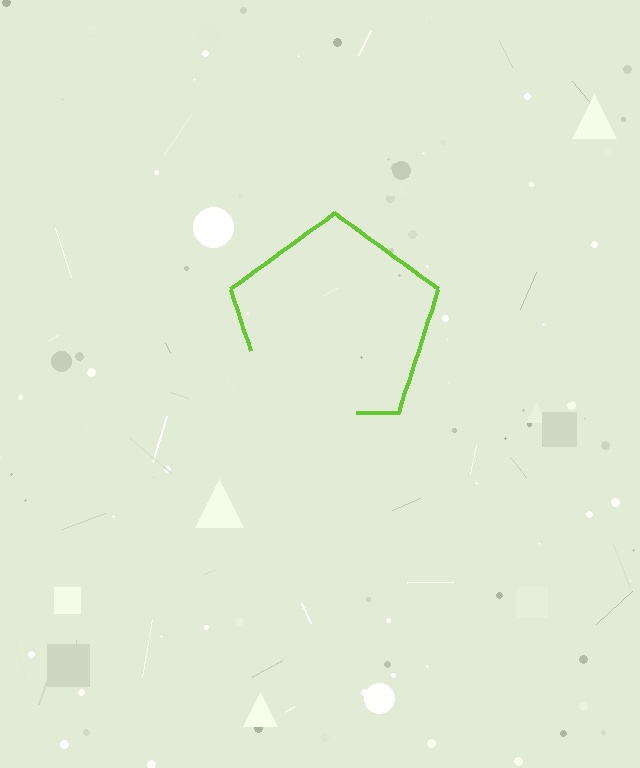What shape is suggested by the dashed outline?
The dashed outline suggests a pentagon.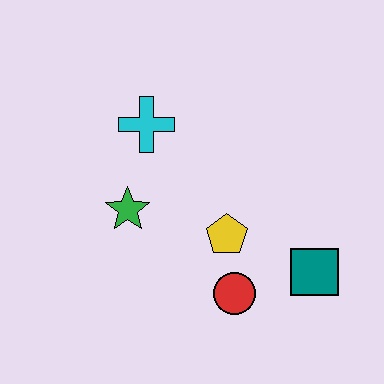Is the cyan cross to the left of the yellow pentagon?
Yes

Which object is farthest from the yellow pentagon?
The cyan cross is farthest from the yellow pentagon.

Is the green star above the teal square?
Yes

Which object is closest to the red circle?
The yellow pentagon is closest to the red circle.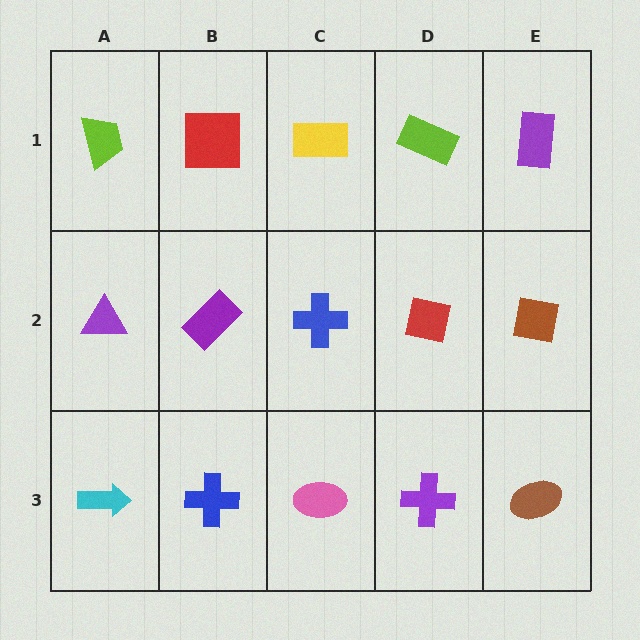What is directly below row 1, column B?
A purple rectangle.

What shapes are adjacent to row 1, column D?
A red square (row 2, column D), a yellow rectangle (row 1, column C), a purple rectangle (row 1, column E).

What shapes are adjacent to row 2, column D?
A lime rectangle (row 1, column D), a purple cross (row 3, column D), a blue cross (row 2, column C), a brown square (row 2, column E).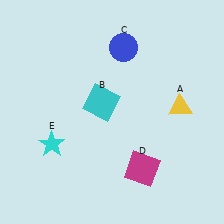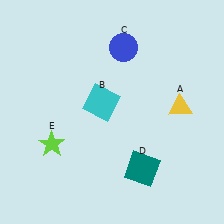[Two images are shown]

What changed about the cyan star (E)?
In Image 1, E is cyan. In Image 2, it changed to lime.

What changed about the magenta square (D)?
In Image 1, D is magenta. In Image 2, it changed to teal.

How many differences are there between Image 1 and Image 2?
There are 2 differences between the two images.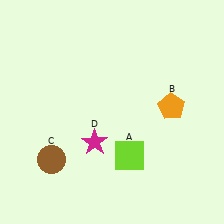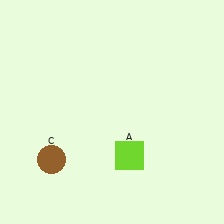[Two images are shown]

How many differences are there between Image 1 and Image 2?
There are 2 differences between the two images.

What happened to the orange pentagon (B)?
The orange pentagon (B) was removed in Image 2. It was in the top-right area of Image 1.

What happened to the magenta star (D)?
The magenta star (D) was removed in Image 2. It was in the bottom-left area of Image 1.